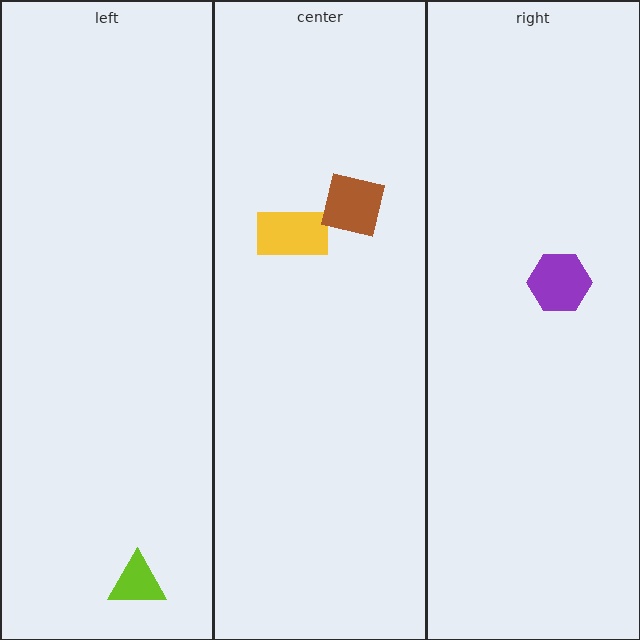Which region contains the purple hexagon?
The right region.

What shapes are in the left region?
The lime triangle.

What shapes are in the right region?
The purple hexagon.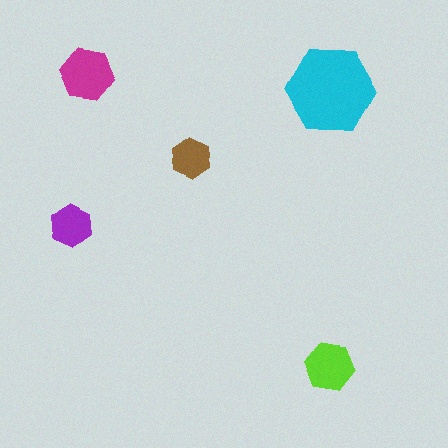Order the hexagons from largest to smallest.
the cyan one, the magenta one, the lime one, the purple one, the brown one.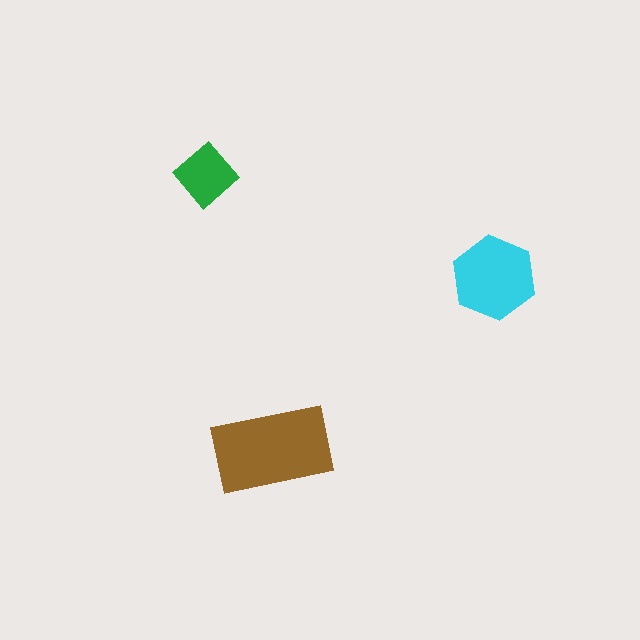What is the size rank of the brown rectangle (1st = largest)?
1st.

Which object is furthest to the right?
The cyan hexagon is rightmost.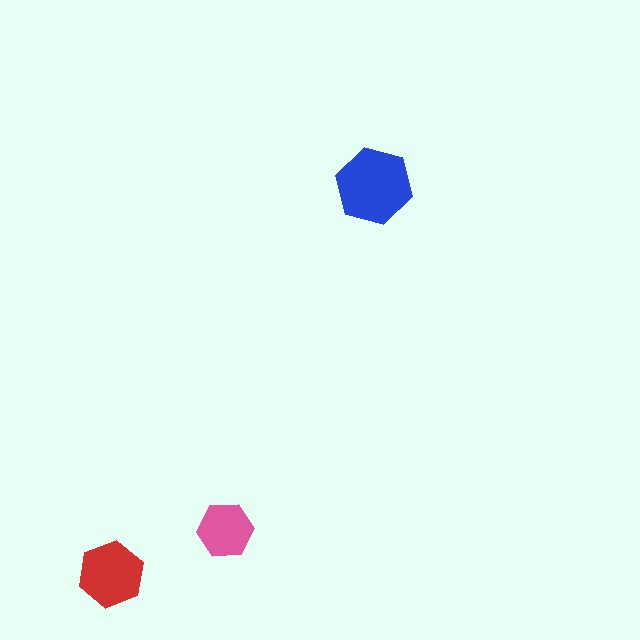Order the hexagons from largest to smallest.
the blue one, the red one, the pink one.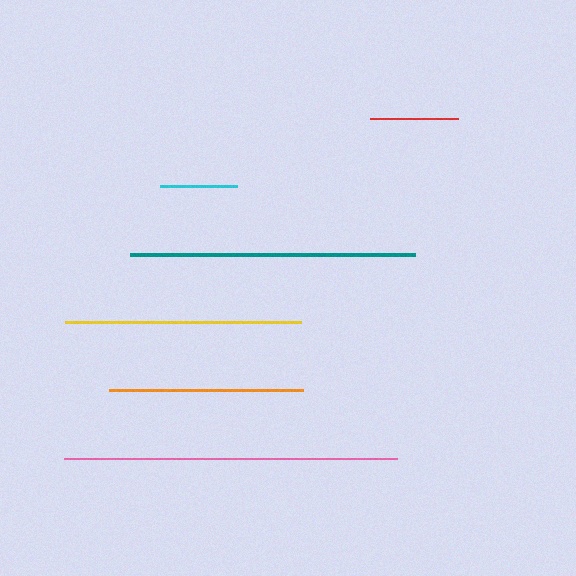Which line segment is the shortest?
The cyan line is the shortest at approximately 76 pixels.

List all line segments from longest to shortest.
From longest to shortest: pink, teal, yellow, orange, red, cyan.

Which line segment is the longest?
The pink line is the longest at approximately 334 pixels.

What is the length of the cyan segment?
The cyan segment is approximately 76 pixels long.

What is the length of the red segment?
The red segment is approximately 89 pixels long.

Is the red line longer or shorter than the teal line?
The teal line is longer than the red line.